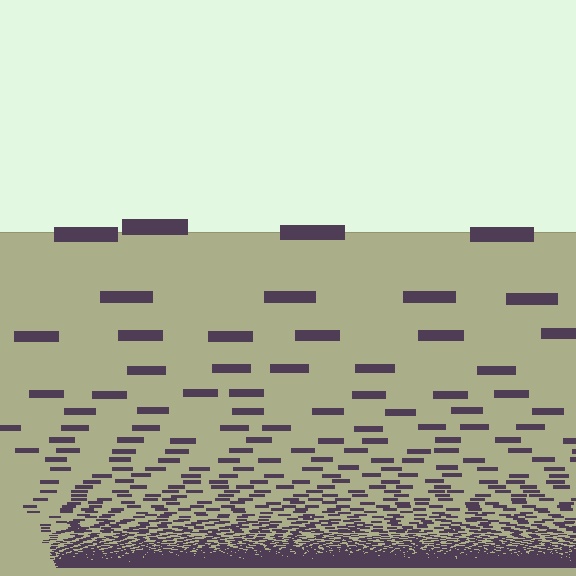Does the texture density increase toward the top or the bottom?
Density increases toward the bottom.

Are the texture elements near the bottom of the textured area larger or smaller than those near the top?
Smaller. The gradient is inverted — elements near the bottom are smaller and denser.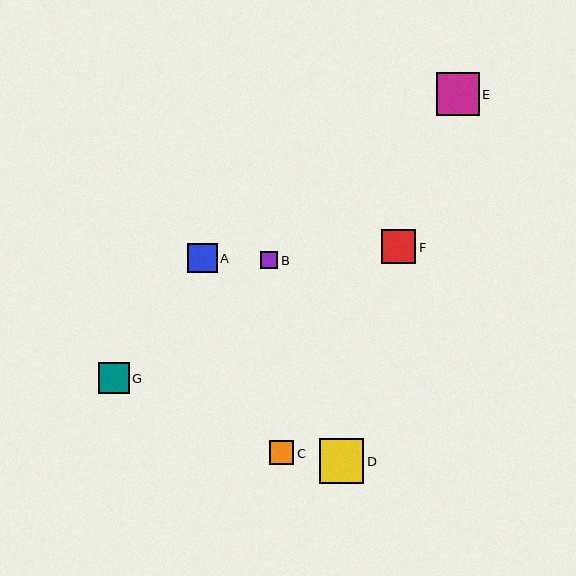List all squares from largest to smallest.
From largest to smallest: D, E, F, G, A, C, B.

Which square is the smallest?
Square B is the smallest with a size of approximately 18 pixels.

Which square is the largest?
Square D is the largest with a size of approximately 44 pixels.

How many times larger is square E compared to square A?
Square E is approximately 1.4 times the size of square A.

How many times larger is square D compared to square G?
Square D is approximately 1.4 times the size of square G.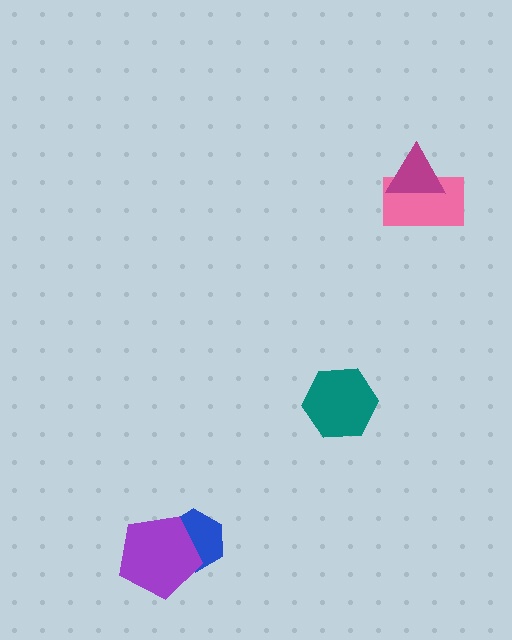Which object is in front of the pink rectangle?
The magenta triangle is in front of the pink rectangle.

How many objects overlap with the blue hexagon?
1 object overlaps with the blue hexagon.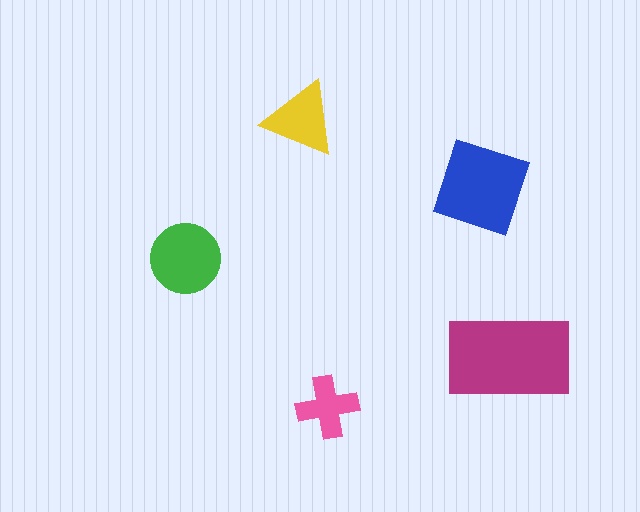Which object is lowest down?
The pink cross is bottommost.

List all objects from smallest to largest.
The pink cross, the yellow triangle, the green circle, the blue square, the magenta rectangle.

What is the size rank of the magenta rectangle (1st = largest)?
1st.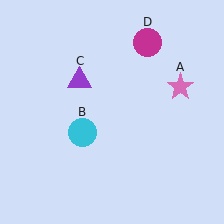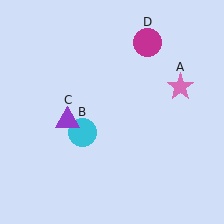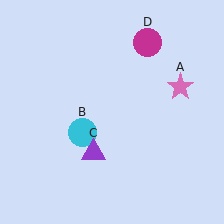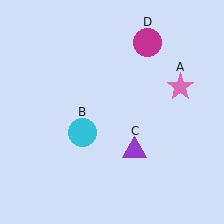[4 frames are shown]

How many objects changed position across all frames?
1 object changed position: purple triangle (object C).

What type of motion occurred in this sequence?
The purple triangle (object C) rotated counterclockwise around the center of the scene.